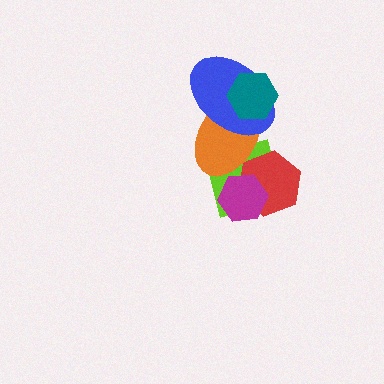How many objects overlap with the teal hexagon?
2 objects overlap with the teal hexagon.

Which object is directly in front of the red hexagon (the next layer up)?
The magenta hexagon is directly in front of the red hexagon.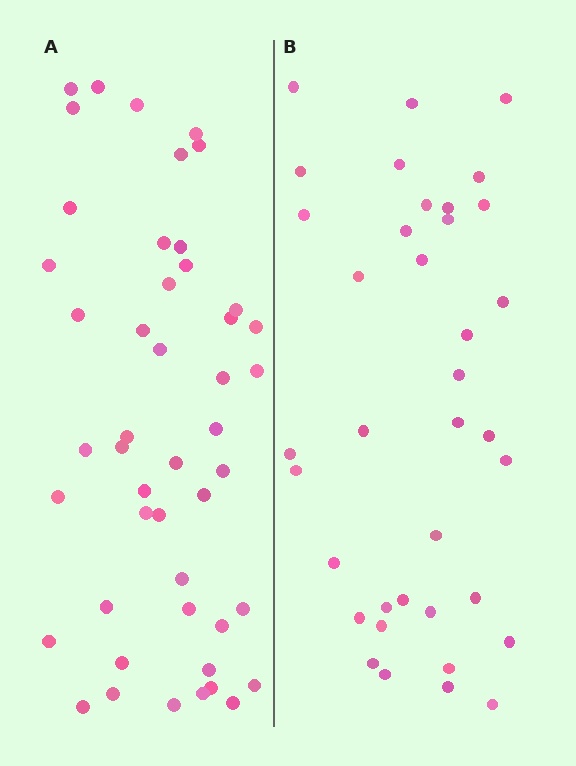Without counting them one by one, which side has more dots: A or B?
Region A (the left region) has more dots.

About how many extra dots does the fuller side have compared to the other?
Region A has roughly 10 or so more dots than region B.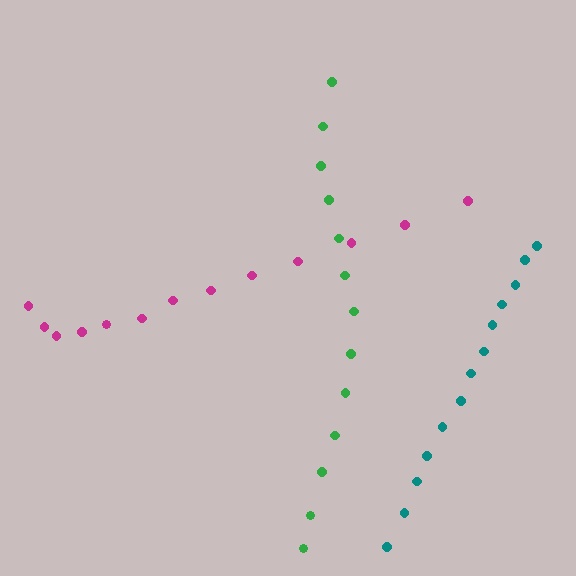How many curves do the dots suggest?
There are 3 distinct paths.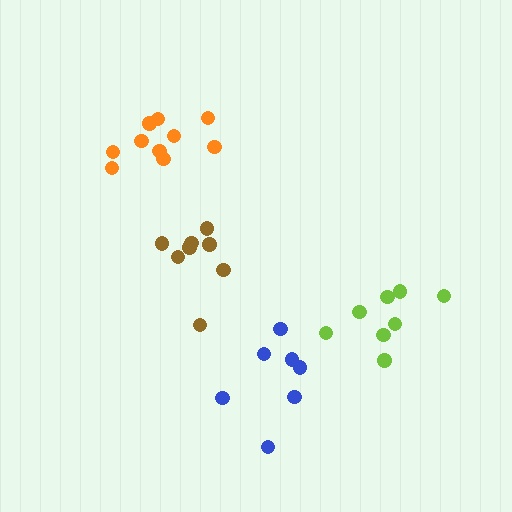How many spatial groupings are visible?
There are 4 spatial groupings.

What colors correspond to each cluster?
The clusters are colored: lime, blue, orange, brown.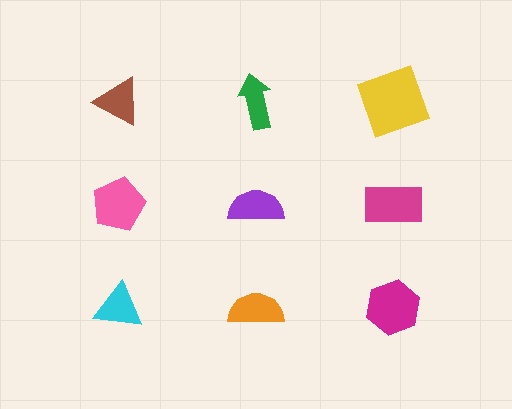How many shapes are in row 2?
3 shapes.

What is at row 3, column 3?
A magenta hexagon.